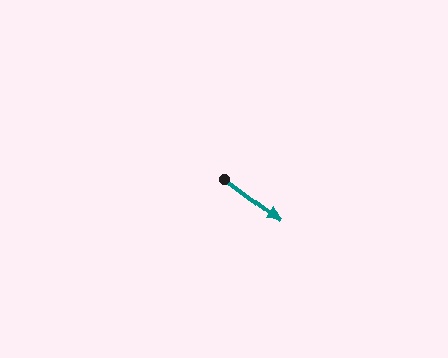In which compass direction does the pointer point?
Southeast.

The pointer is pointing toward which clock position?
Roughly 4 o'clock.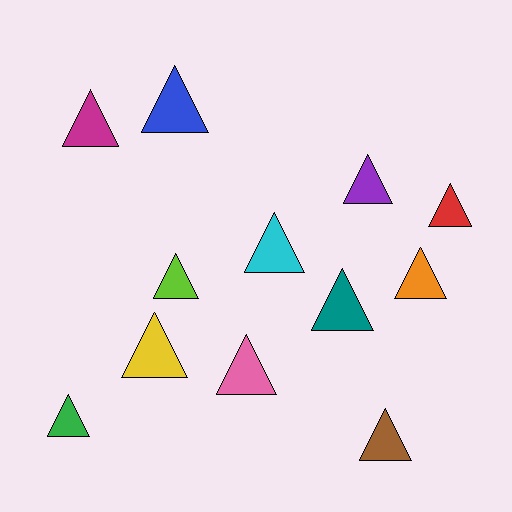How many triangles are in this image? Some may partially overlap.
There are 12 triangles.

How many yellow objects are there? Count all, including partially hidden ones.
There is 1 yellow object.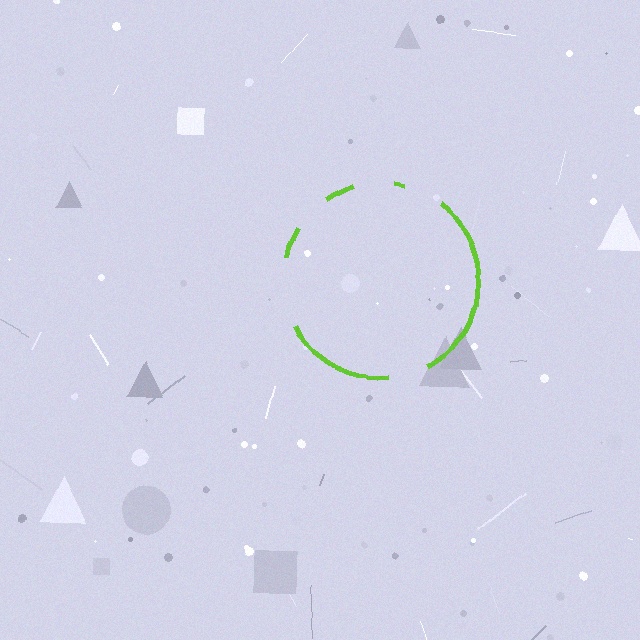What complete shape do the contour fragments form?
The contour fragments form a circle.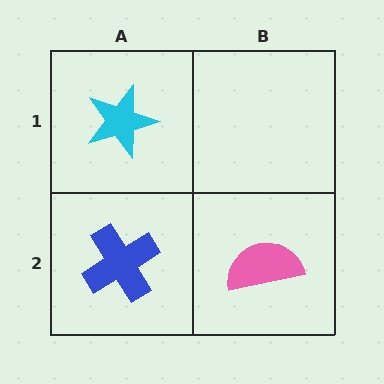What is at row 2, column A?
A blue cross.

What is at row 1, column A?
A cyan star.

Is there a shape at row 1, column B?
No, that cell is empty.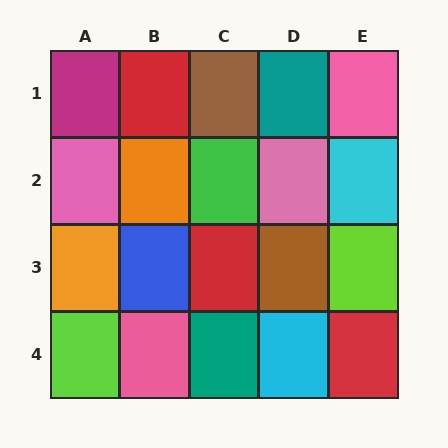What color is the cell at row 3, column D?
Brown.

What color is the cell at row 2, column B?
Orange.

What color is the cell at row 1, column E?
Pink.